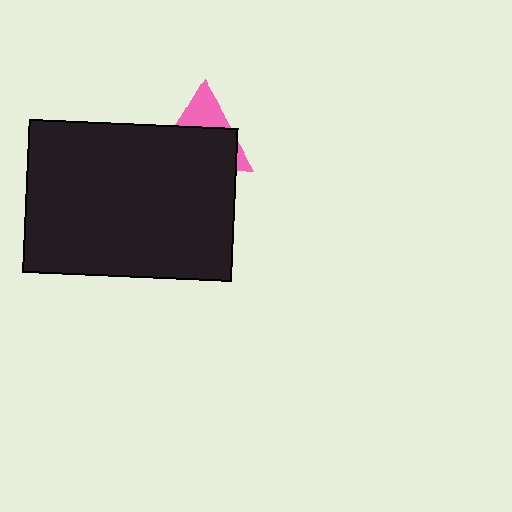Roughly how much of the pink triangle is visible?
A small part of it is visible (roughly 34%).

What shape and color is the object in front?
The object in front is a black rectangle.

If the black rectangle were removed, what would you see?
You would see the complete pink triangle.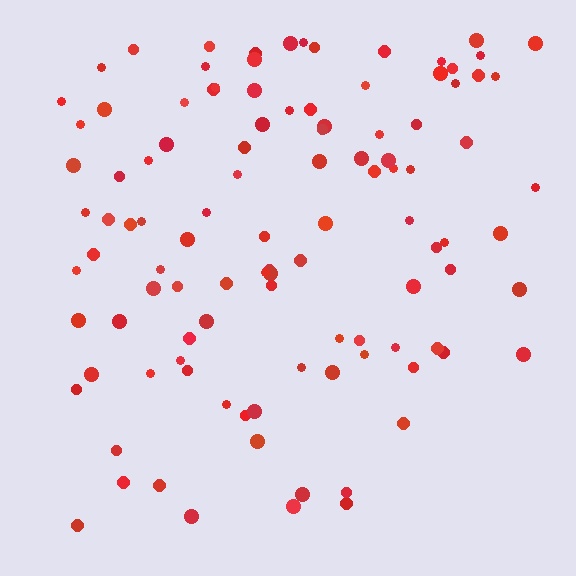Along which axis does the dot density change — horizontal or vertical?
Vertical.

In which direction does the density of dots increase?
From bottom to top, with the top side densest.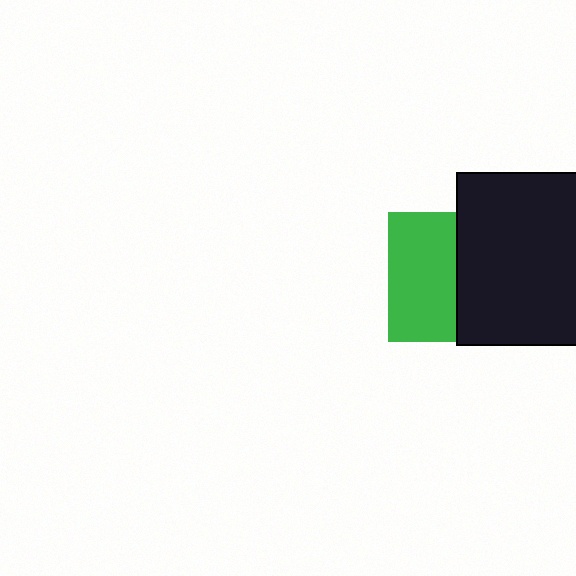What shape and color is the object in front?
The object in front is a black square.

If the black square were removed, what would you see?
You would see the complete green square.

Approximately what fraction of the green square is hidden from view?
Roughly 48% of the green square is hidden behind the black square.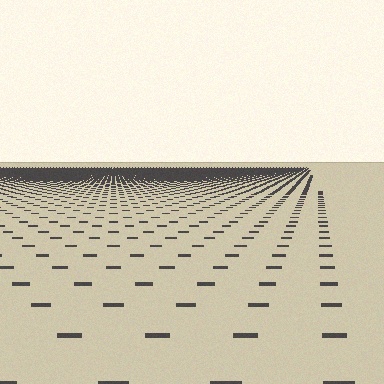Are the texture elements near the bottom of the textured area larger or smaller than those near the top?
Larger. Near the bottom, elements are closer to the viewer and appear at a bigger on-screen size.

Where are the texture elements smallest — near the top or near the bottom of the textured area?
Near the top.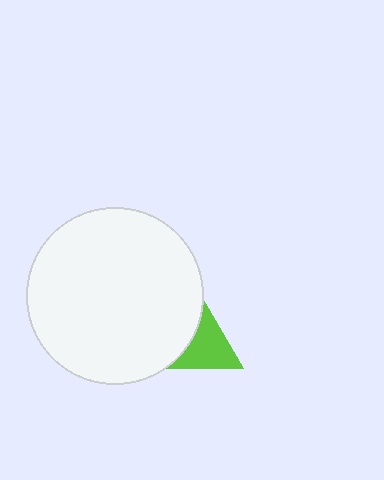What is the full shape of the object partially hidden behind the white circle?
The partially hidden object is a lime triangle.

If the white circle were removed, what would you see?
You would see the complete lime triangle.